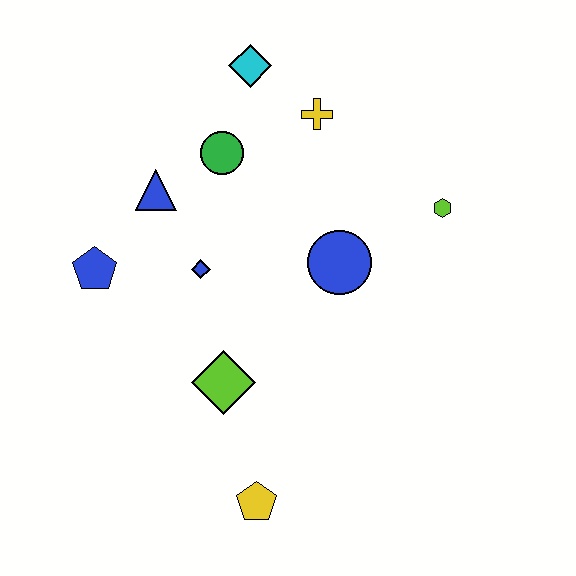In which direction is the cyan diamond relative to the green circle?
The cyan diamond is above the green circle.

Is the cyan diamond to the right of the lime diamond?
Yes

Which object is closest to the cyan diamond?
The yellow cross is closest to the cyan diamond.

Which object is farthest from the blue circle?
The yellow pentagon is farthest from the blue circle.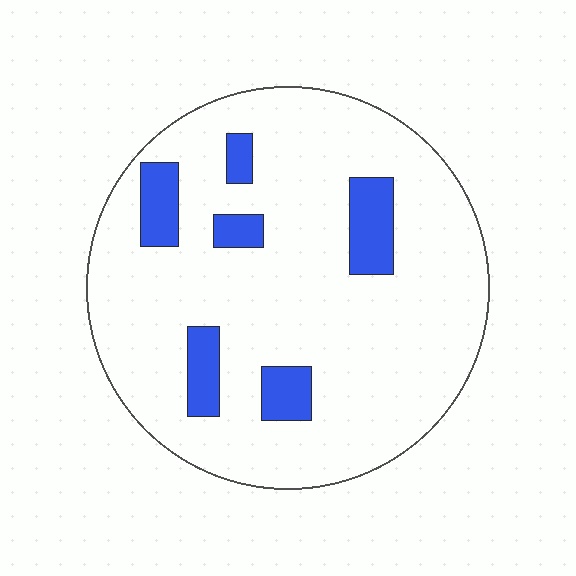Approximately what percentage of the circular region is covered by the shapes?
Approximately 15%.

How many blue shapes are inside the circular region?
6.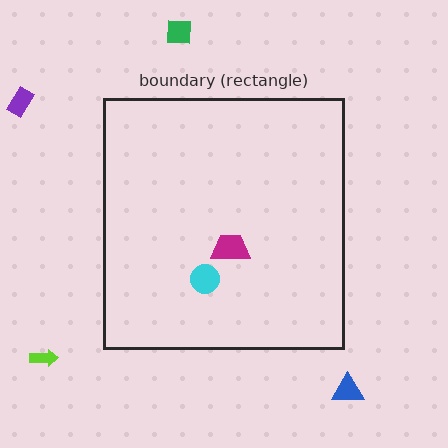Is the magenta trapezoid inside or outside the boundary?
Inside.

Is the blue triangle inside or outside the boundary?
Outside.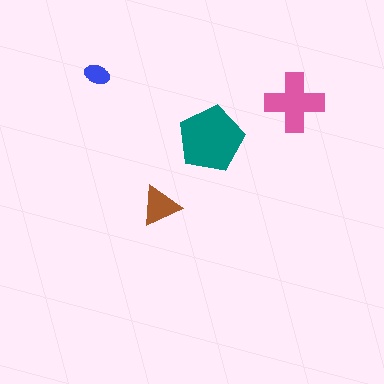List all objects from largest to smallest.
The teal pentagon, the pink cross, the brown triangle, the blue ellipse.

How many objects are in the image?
There are 4 objects in the image.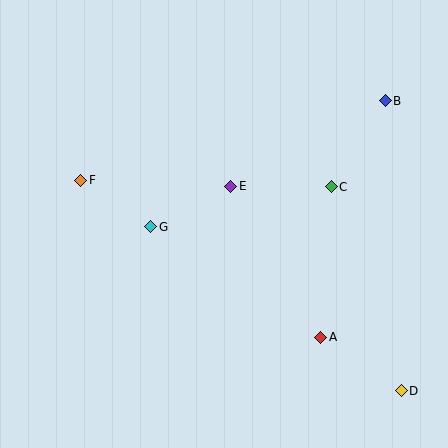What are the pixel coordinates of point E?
Point E is at (231, 186).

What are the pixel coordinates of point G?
Point G is at (151, 227).